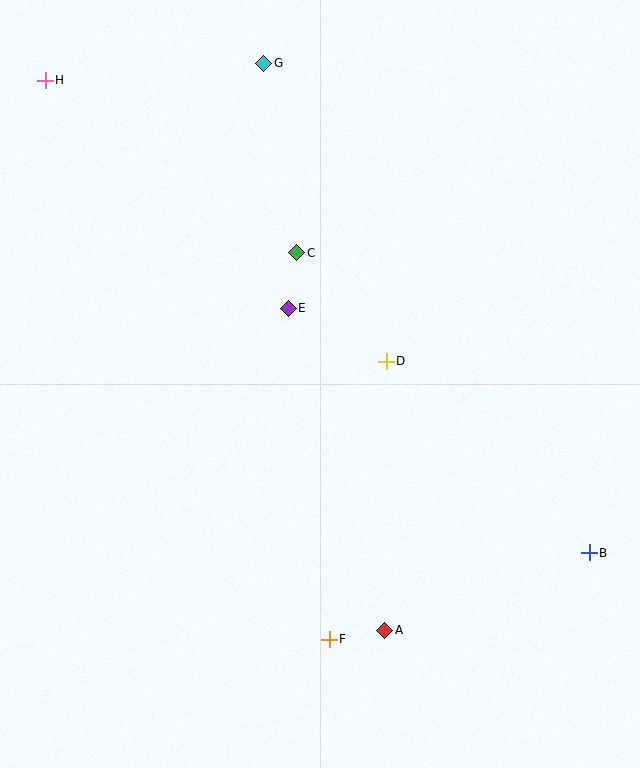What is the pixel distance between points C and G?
The distance between C and G is 192 pixels.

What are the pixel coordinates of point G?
Point G is at (264, 63).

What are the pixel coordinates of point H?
Point H is at (45, 80).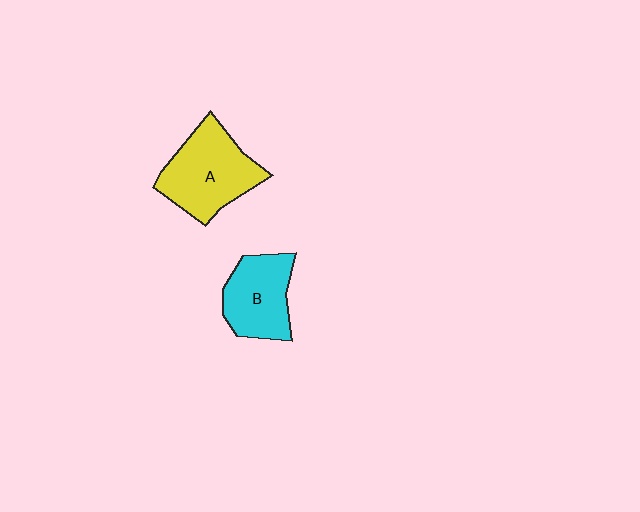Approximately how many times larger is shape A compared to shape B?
Approximately 1.3 times.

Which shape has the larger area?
Shape A (yellow).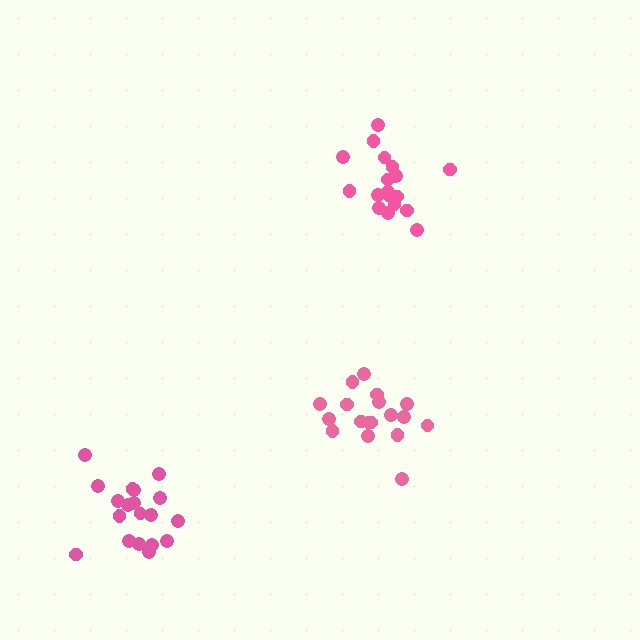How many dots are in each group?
Group 1: 18 dots, Group 2: 18 dots, Group 3: 19 dots (55 total).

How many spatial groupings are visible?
There are 3 spatial groupings.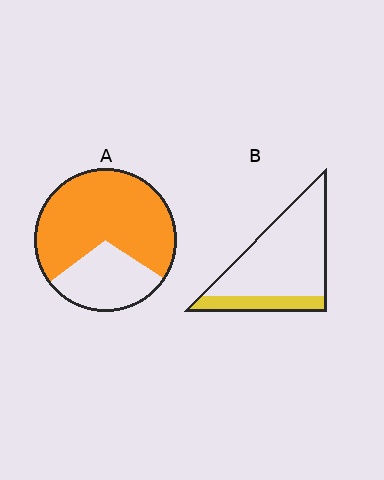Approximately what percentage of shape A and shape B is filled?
A is approximately 70% and B is approximately 20%.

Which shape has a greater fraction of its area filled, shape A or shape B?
Shape A.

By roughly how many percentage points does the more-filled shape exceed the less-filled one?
By roughly 50 percentage points (A over B).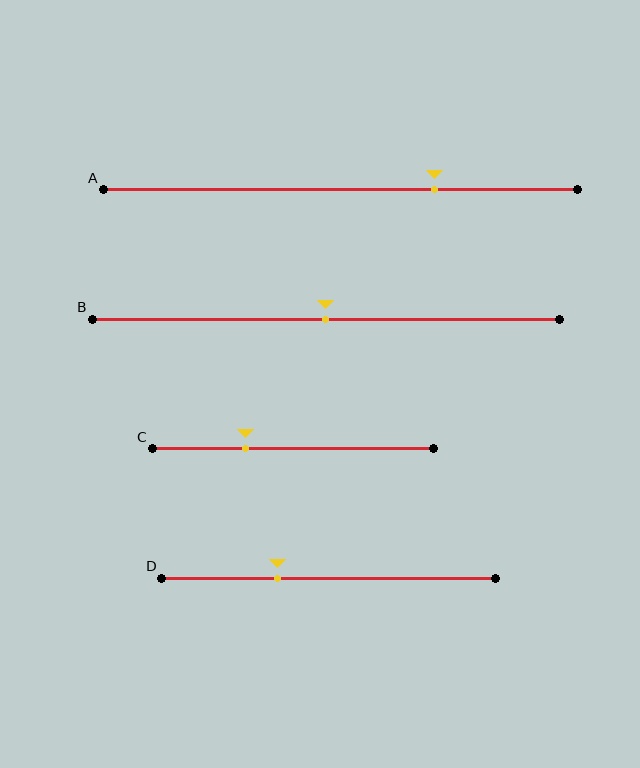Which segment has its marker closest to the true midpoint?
Segment B has its marker closest to the true midpoint.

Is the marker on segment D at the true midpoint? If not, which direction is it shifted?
No, the marker on segment D is shifted to the left by about 15% of the segment length.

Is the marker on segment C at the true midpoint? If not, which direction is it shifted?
No, the marker on segment C is shifted to the left by about 17% of the segment length.